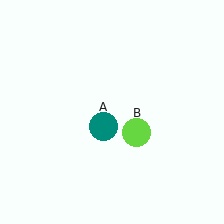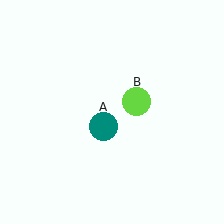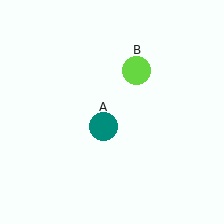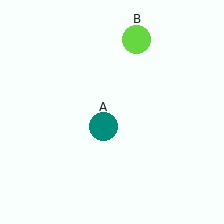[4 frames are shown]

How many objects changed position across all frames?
1 object changed position: lime circle (object B).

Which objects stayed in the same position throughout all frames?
Teal circle (object A) remained stationary.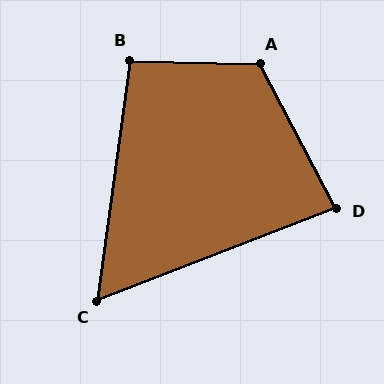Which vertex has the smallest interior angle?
C, at approximately 61 degrees.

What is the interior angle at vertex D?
Approximately 84 degrees (acute).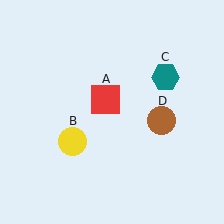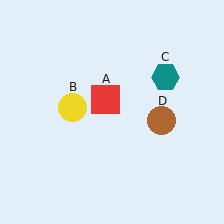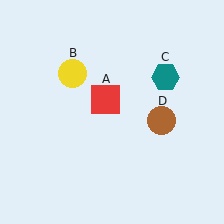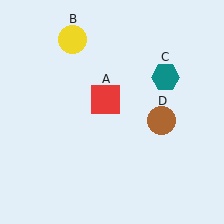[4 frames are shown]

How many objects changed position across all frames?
1 object changed position: yellow circle (object B).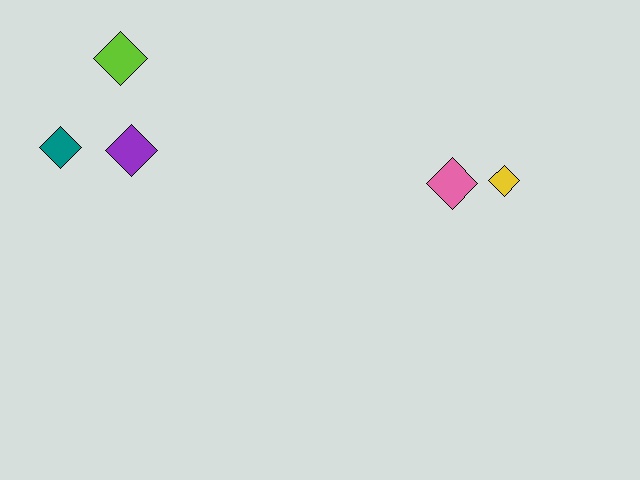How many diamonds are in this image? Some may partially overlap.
There are 5 diamonds.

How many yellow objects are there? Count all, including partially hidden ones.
There is 1 yellow object.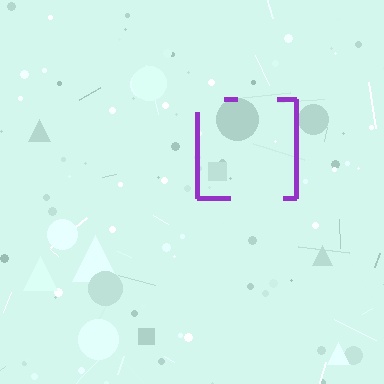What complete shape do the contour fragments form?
The contour fragments form a square.